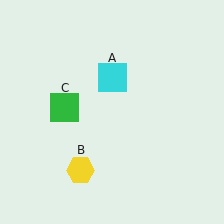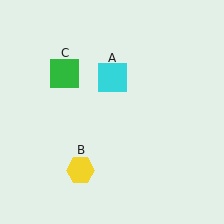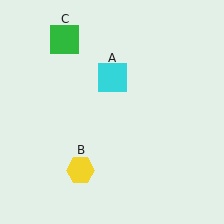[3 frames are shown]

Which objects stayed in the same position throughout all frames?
Cyan square (object A) and yellow hexagon (object B) remained stationary.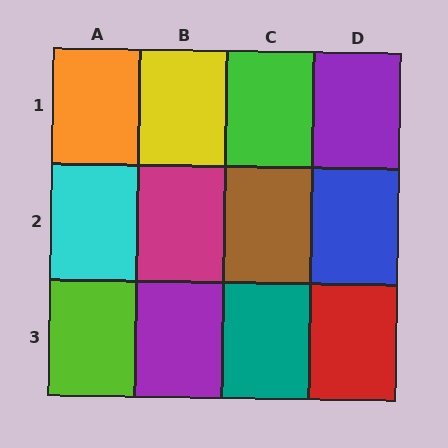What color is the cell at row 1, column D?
Purple.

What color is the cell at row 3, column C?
Teal.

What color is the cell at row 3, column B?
Purple.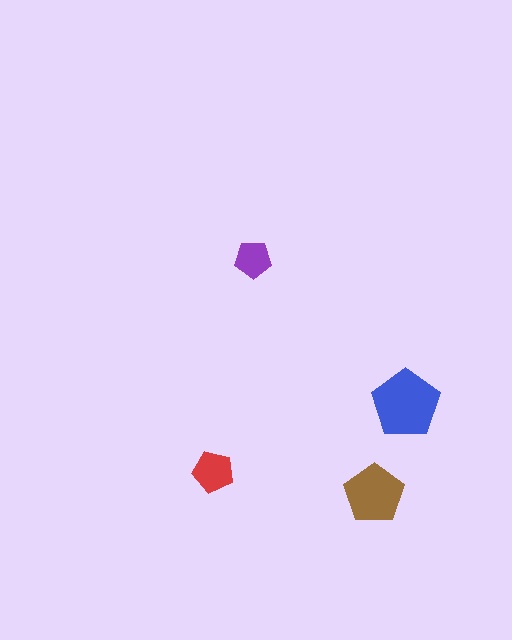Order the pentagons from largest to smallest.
the blue one, the brown one, the red one, the purple one.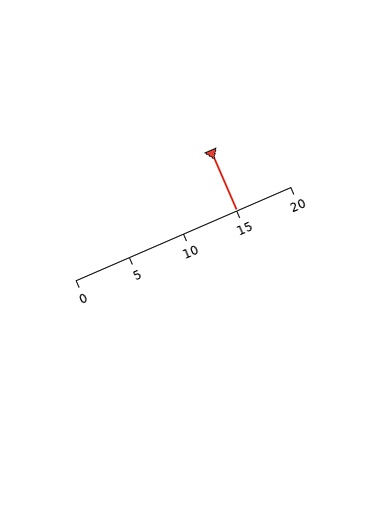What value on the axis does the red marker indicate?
The marker indicates approximately 15.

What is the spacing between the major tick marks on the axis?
The major ticks are spaced 5 apart.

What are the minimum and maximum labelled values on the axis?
The axis runs from 0 to 20.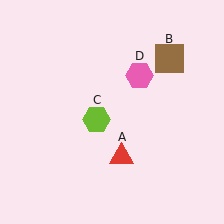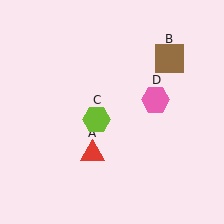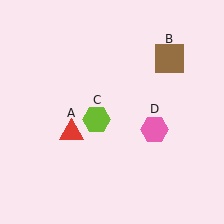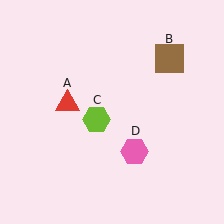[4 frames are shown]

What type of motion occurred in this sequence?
The red triangle (object A), pink hexagon (object D) rotated clockwise around the center of the scene.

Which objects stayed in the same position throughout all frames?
Brown square (object B) and lime hexagon (object C) remained stationary.